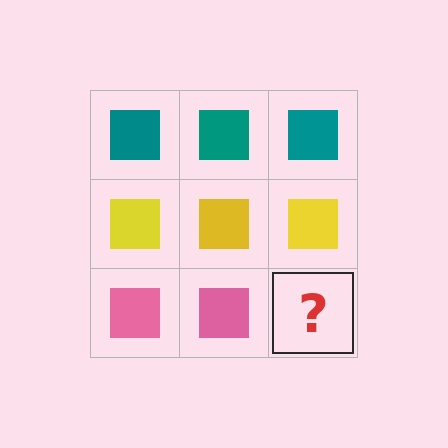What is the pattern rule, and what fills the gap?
The rule is that each row has a consistent color. The gap should be filled with a pink square.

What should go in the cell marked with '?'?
The missing cell should contain a pink square.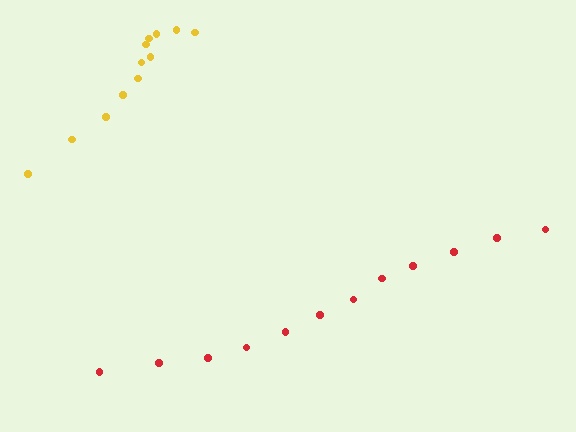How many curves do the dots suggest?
There are 2 distinct paths.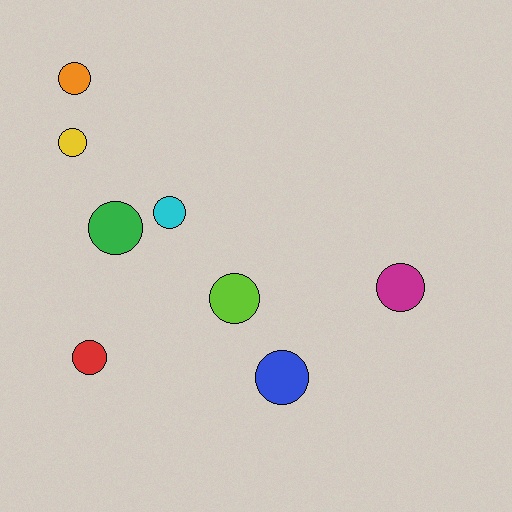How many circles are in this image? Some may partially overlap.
There are 8 circles.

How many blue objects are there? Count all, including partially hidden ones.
There is 1 blue object.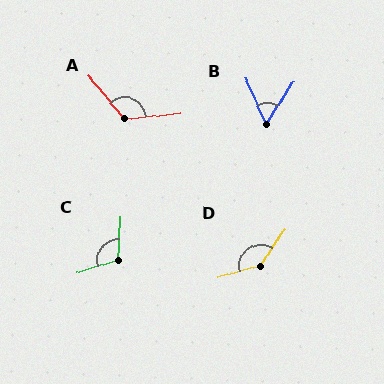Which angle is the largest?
D, at approximately 139 degrees.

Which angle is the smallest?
B, at approximately 56 degrees.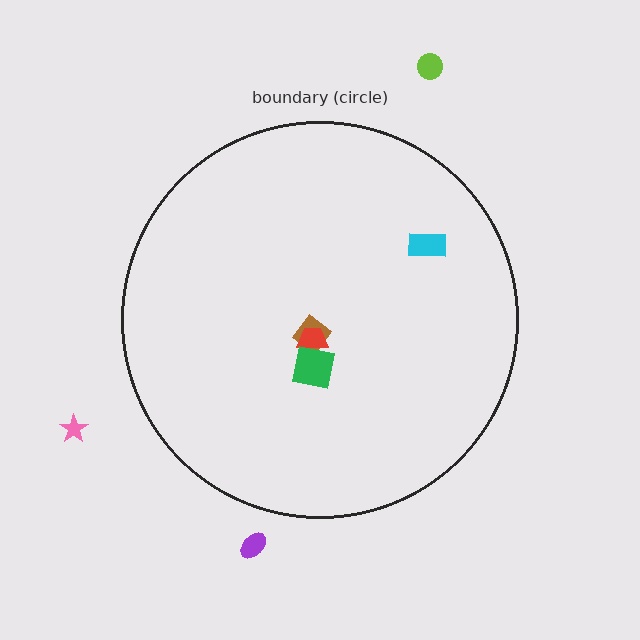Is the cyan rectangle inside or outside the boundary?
Inside.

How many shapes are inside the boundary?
4 inside, 3 outside.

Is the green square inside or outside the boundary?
Inside.